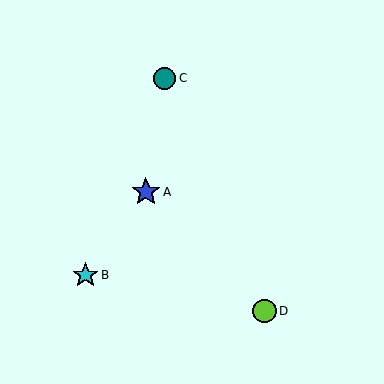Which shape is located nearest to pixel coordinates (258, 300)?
The lime circle (labeled D) at (264, 311) is nearest to that location.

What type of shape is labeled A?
Shape A is a blue star.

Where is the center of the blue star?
The center of the blue star is at (146, 192).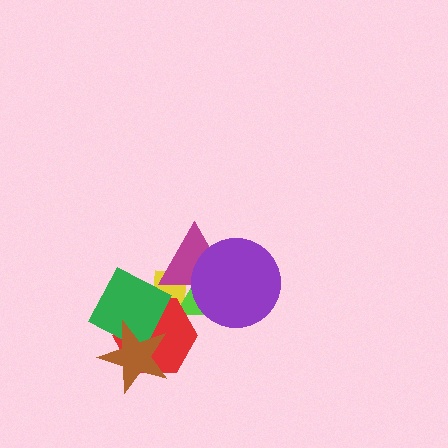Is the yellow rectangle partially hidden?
Yes, it is partially covered by another shape.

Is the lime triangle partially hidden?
Yes, it is partially covered by another shape.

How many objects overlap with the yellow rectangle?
4 objects overlap with the yellow rectangle.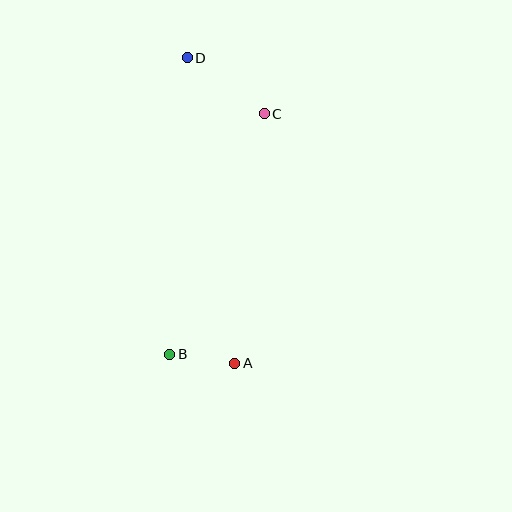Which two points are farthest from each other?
Points A and D are farthest from each other.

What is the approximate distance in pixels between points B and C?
The distance between B and C is approximately 258 pixels.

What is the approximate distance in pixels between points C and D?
The distance between C and D is approximately 95 pixels.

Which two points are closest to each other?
Points A and B are closest to each other.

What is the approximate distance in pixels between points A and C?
The distance between A and C is approximately 251 pixels.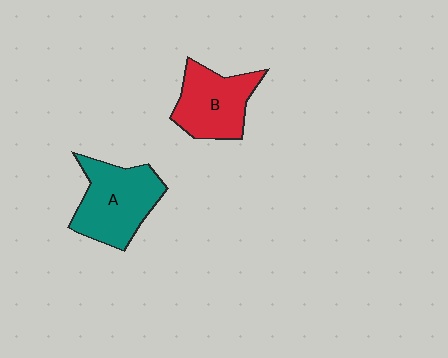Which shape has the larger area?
Shape A (teal).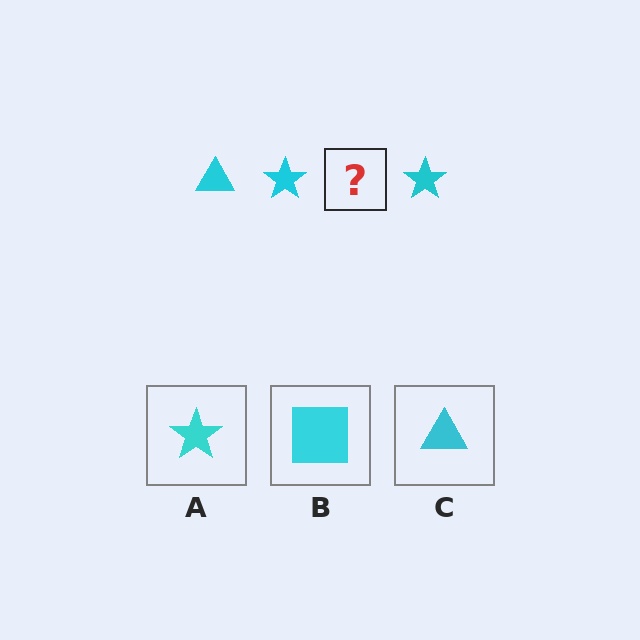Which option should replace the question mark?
Option C.